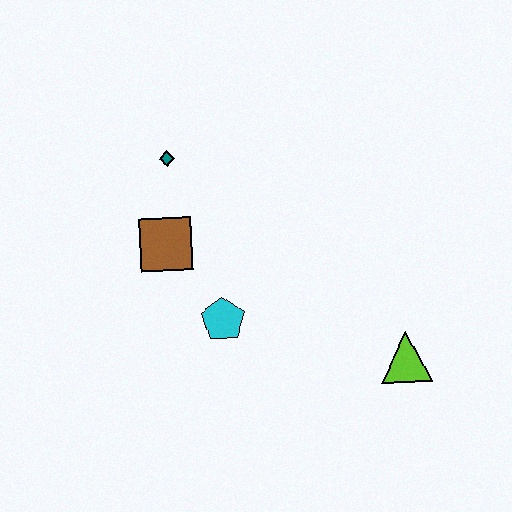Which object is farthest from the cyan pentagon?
The lime triangle is farthest from the cyan pentagon.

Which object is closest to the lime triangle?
The cyan pentagon is closest to the lime triangle.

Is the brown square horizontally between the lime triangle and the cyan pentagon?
No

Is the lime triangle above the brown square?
No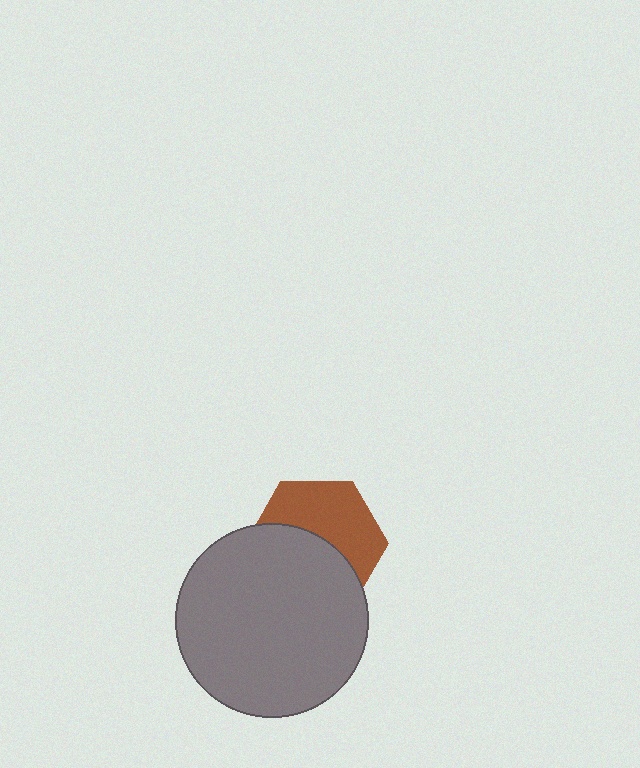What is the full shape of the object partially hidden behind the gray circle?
The partially hidden object is a brown hexagon.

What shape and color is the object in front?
The object in front is a gray circle.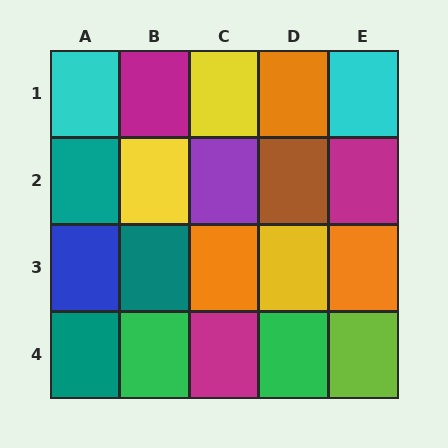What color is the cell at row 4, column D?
Green.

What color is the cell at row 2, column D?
Brown.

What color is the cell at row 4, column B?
Green.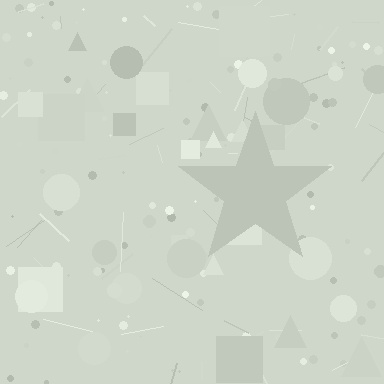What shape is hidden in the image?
A star is hidden in the image.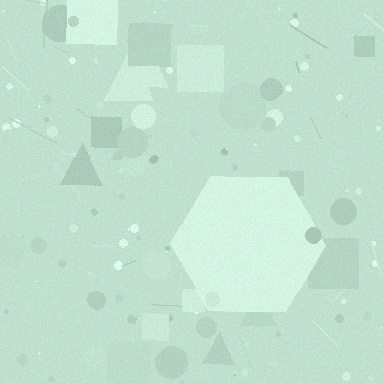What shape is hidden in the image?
A hexagon is hidden in the image.